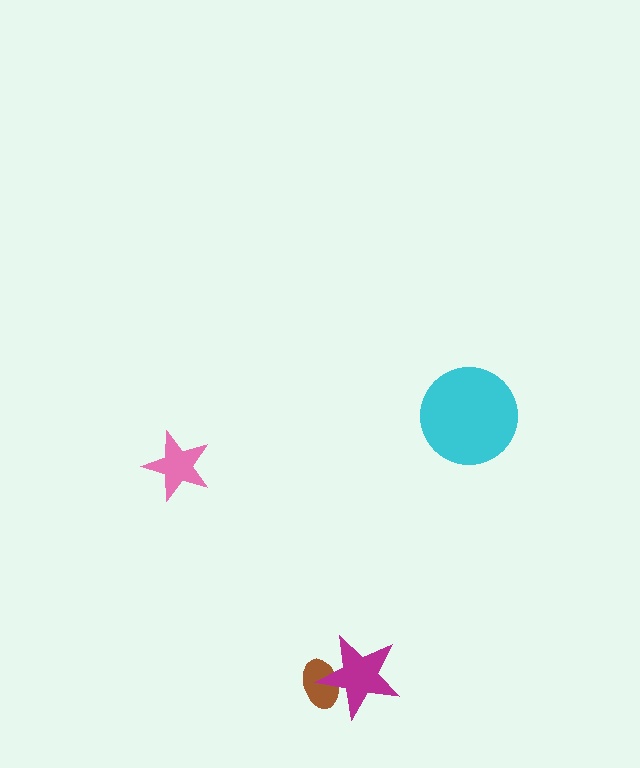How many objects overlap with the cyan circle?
0 objects overlap with the cyan circle.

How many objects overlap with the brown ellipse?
1 object overlaps with the brown ellipse.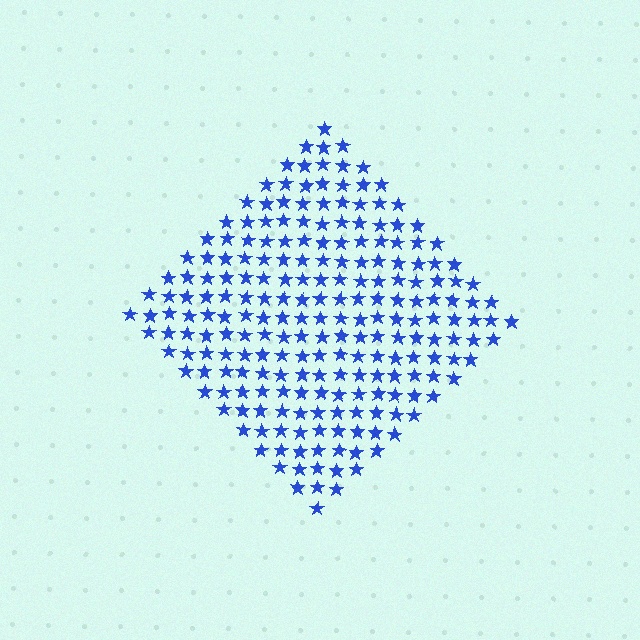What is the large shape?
The large shape is a diamond.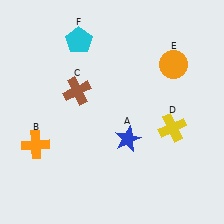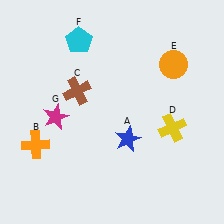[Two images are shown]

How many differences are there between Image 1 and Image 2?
There is 1 difference between the two images.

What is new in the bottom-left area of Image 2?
A magenta star (G) was added in the bottom-left area of Image 2.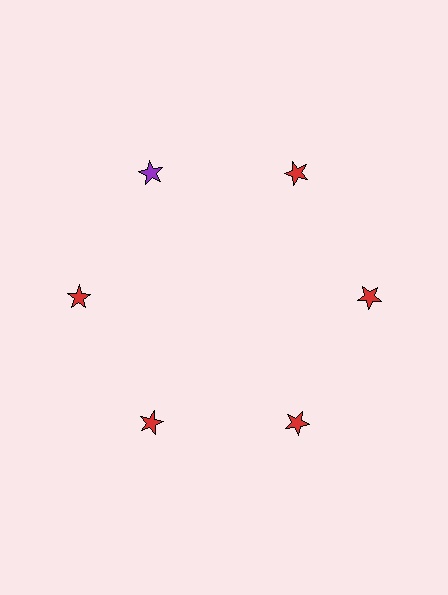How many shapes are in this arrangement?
There are 6 shapes arranged in a ring pattern.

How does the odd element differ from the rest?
It has a different color: purple instead of red.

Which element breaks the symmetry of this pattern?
The purple star at roughly the 11 o'clock position breaks the symmetry. All other shapes are red stars.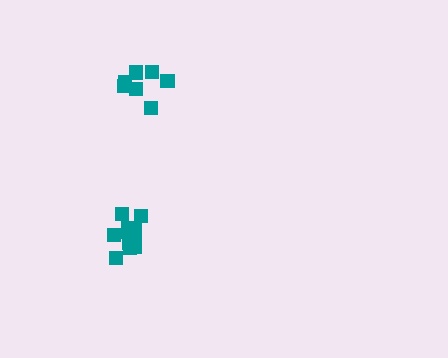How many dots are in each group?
Group 1: 11 dots, Group 2: 7 dots (18 total).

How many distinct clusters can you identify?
There are 2 distinct clusters.